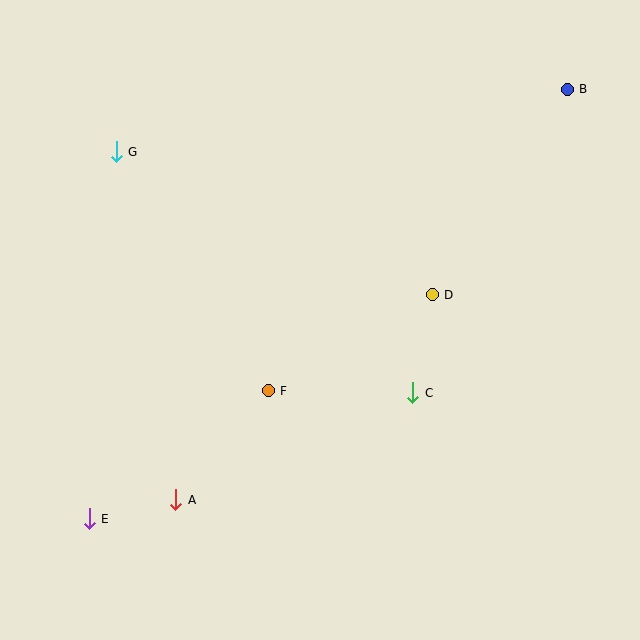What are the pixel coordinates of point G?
Point G is at (116, 152).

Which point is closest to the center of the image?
Point F at (268, 391) is closest to the center.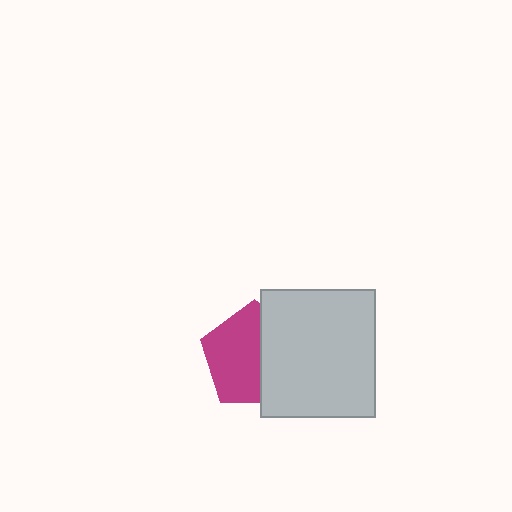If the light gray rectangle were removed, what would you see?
You would see the complete magenta pentagon.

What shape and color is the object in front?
The object in front is a light gray rectangle.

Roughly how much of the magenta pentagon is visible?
About half of it is visible (roughly 57%).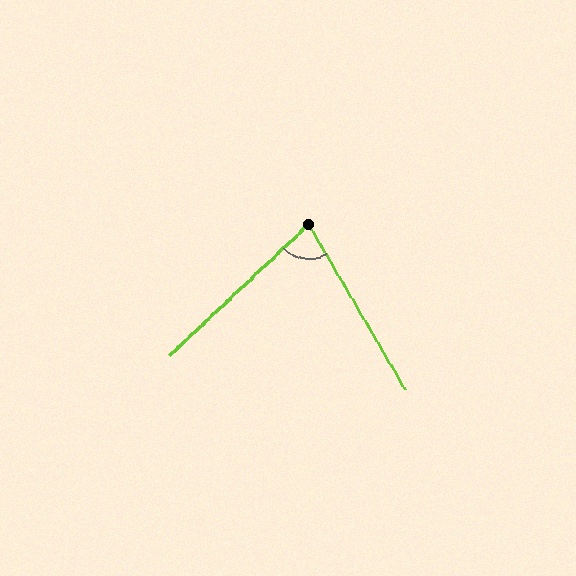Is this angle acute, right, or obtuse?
It is acute.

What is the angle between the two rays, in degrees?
Approximately 77 degrees.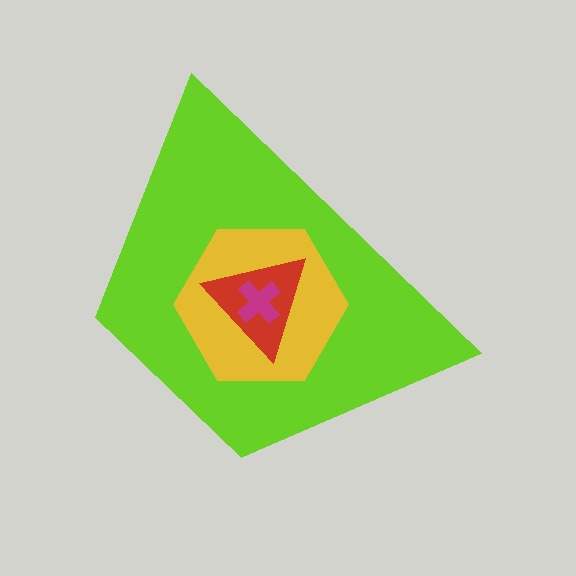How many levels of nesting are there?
4.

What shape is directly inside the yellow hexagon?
The red triangle.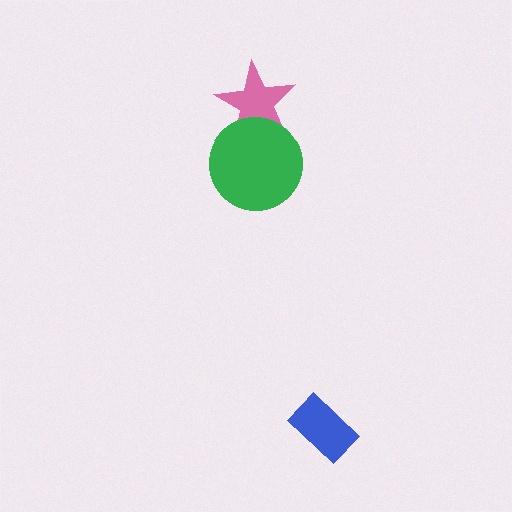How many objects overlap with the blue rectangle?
0 objects overlap with the blue rectangle.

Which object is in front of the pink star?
The green circle is in front of the pink star.